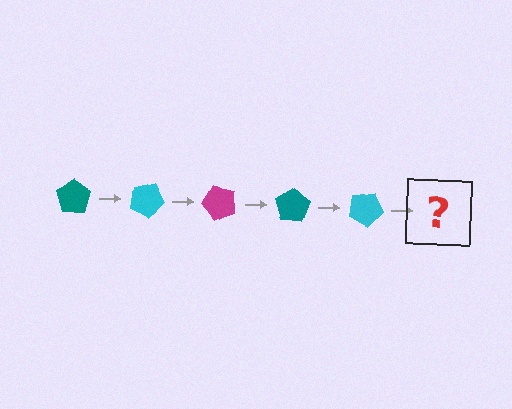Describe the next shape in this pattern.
It should be a magenta pentagon, rotated 125 degrees from the start.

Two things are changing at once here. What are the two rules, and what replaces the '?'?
The two rules are that it rotates 25 degrees each step and the color cycles through teal, cyan, and magenta. The '?' should be a magenta pentagon, rotated 125 degrees from the start.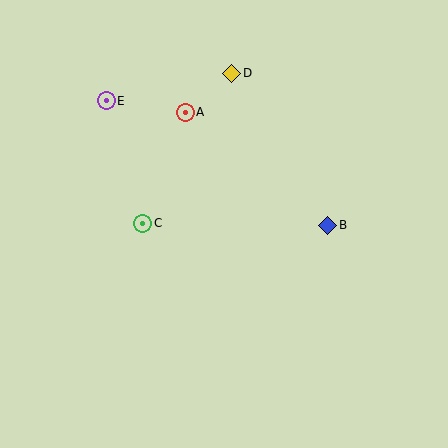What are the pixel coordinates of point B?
Point B is at (328, 225).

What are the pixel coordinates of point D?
Point D is at (232, 73).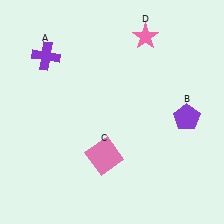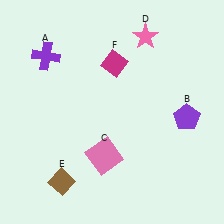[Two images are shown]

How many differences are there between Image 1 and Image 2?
There are 2 differences between the two images.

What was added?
A brown diamond (E), a magenta diamond (F) were added in Image 2.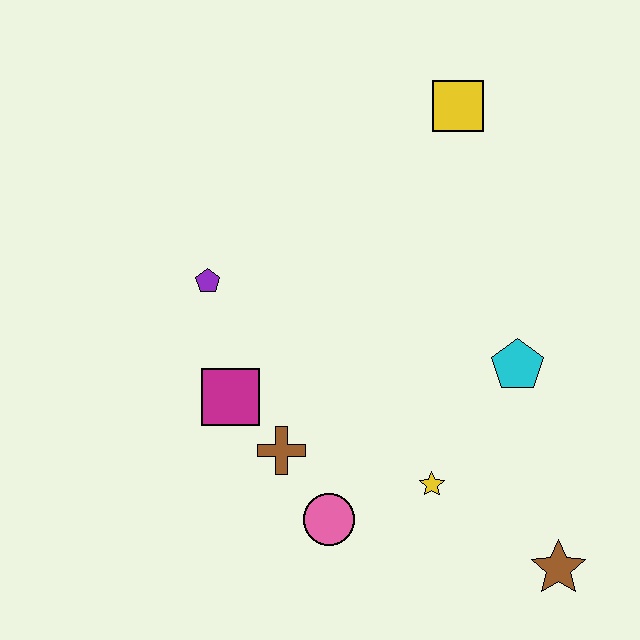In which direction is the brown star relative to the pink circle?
The brown star is to the right of the pink circle.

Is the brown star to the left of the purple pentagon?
No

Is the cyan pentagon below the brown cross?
No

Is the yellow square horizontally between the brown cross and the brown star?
Yes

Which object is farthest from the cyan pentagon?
The purple pentagon is farthest from the cyan pentagon.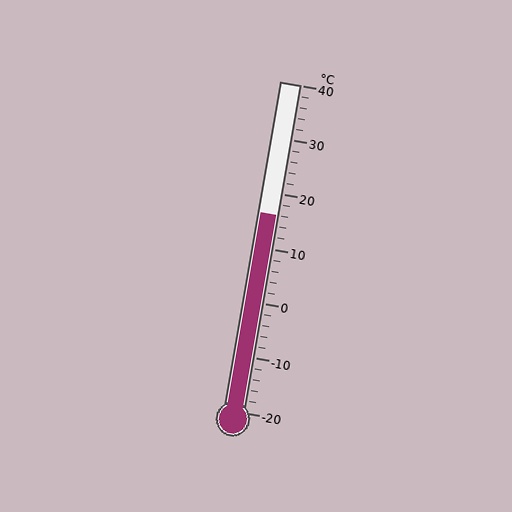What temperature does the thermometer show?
The thermometer shows approximately 16°C.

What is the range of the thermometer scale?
The thermometer scale ranges from -20°C to 40°C.